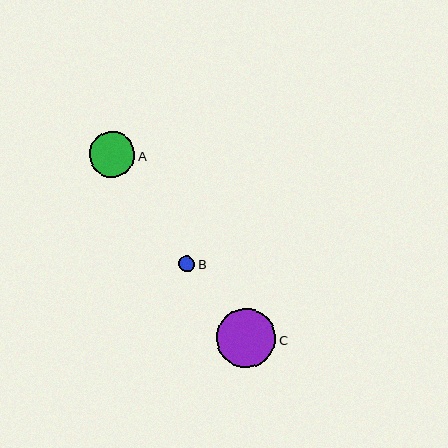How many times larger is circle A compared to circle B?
Circle A is approximately 2.7 times the size of circle B.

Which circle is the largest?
Circle C is the largest with a size of approximately 59 pixels.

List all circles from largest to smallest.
From largest to smallest: C, A, B.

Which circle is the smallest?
Circle B is the smallest with a size of approximately 17 pixels.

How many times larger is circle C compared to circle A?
Circle C is approximately 1.3 times the size of circle A.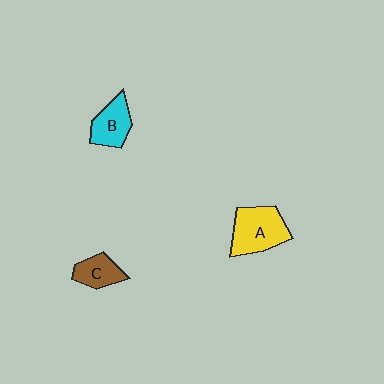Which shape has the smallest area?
Shape C (brown).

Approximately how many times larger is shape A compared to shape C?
Approximately 1.8 times.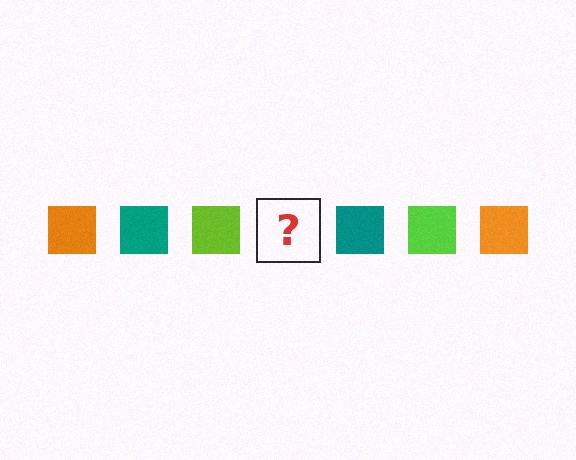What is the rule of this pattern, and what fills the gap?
The rule is that the pattern cycles through orange, teal, lime squares. The gap should be filled with an orange square.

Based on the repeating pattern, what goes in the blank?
The blank should be an orange square.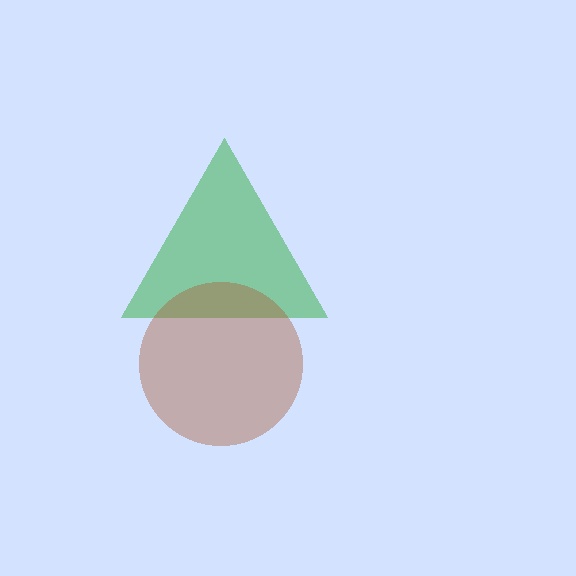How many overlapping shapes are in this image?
There are 2 overlapping shapes in the image.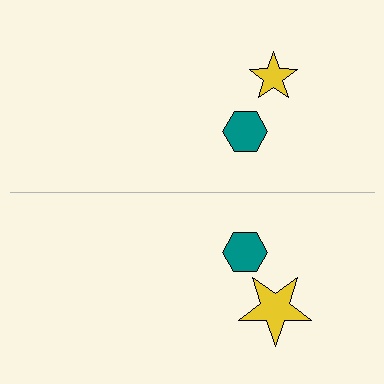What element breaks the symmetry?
The yellow star on the bottom side has a different size than its mirror counterpart.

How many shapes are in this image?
There are 4 shapes in this image.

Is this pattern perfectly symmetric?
No, the pattern is not perfectly symmetric. The yellow star on the bottom side has a different size than its mirror counterpart.